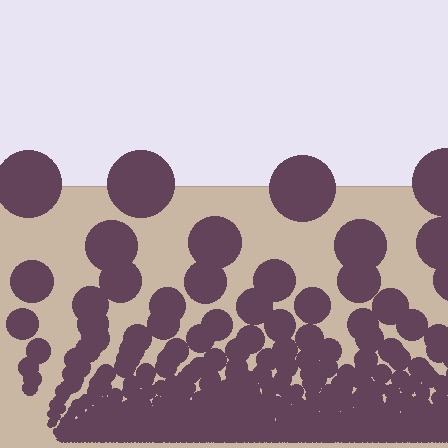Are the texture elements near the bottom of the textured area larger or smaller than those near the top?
Smaller. The gradient is inverted — elements near the bottom are smaller and denser.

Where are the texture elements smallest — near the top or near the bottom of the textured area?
Near the bottom.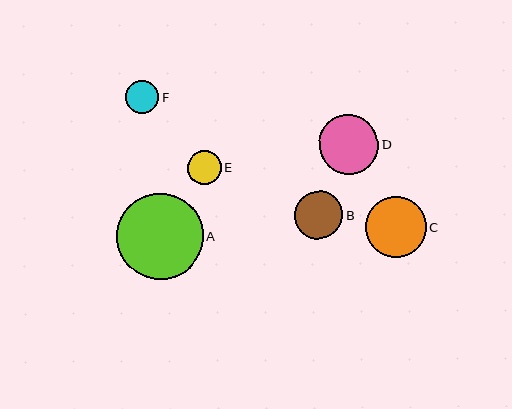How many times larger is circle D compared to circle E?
Circle D is approximately 1.7 times the size of circle E.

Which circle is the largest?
Circle A is the largest with a size of approximately 86 pixels.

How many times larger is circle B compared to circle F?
Circle B is approximately 1.4 times the size of circle F.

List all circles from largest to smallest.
From largest to smallest: A, C, D, B, E, F.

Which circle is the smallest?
Circle F is the smallest with a size of approximately 33 pixels.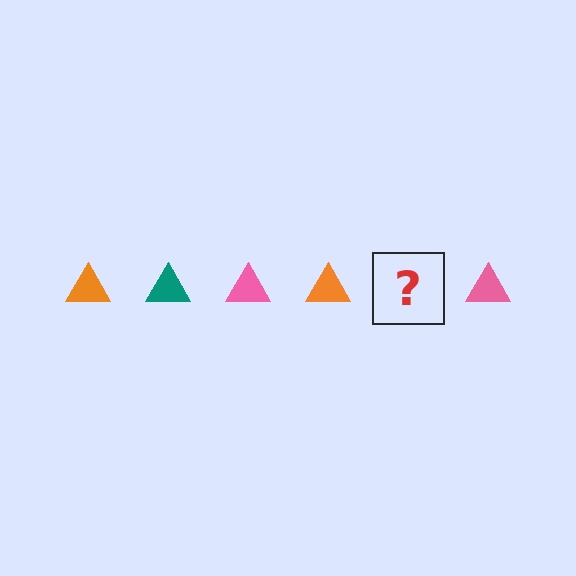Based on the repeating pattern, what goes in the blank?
The blank should be a teal triangle.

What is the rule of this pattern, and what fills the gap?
The rule is that the pattern cycles through orange, teal, pink triangles. The gap should be filled with a teal triangle.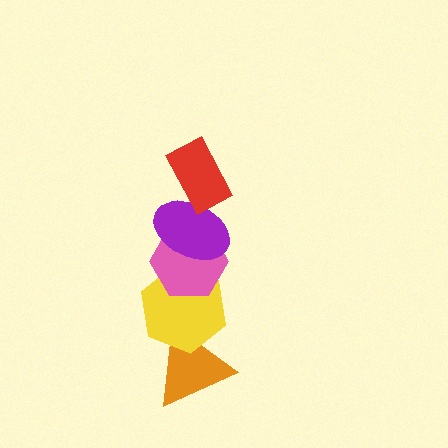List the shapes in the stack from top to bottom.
From top to bottom: the red rectangle, the purple ellipse, the pink hexagon, the yellow hexagon, the orange triangle.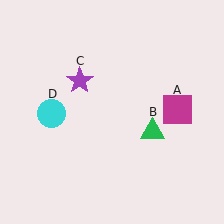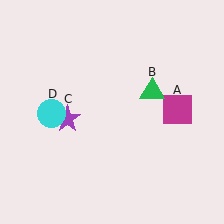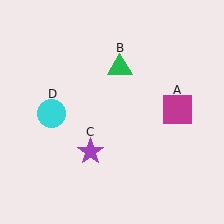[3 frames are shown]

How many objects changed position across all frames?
2 objects changed position: green triangle (object B), purple star (object C).